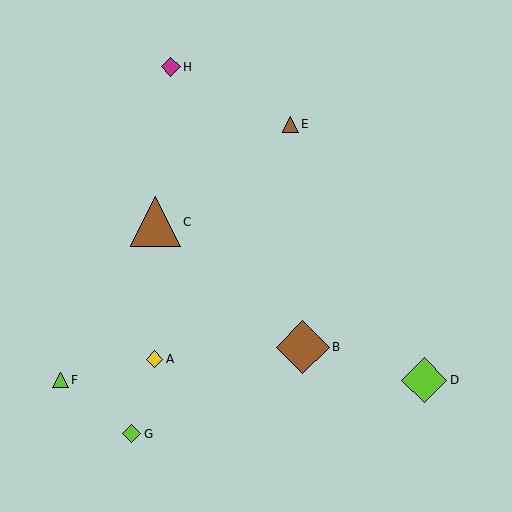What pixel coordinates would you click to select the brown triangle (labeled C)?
Click at (155, 222) to select the brown triangle C.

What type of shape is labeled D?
Shape D is a lime diamond.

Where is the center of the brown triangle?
The center of the brown triangle is at (290, 124).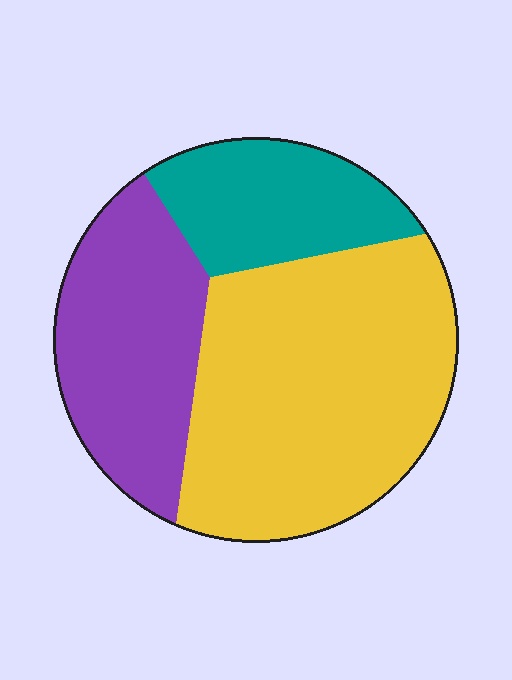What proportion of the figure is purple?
Purple takes up about one quarter (1/4) of the figure.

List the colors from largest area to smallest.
From largest to smallest: yellow, purple, teal.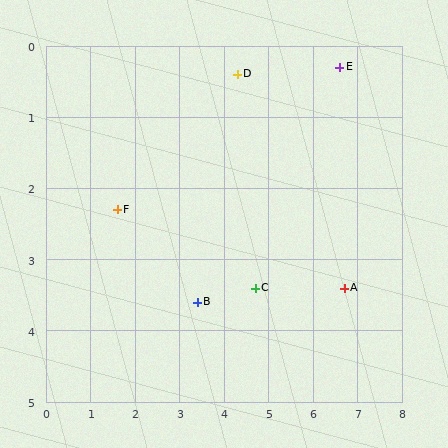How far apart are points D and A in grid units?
Points D and A are about 3.8 grid units apart.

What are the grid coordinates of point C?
Point C is at approximately (4.7, 3.4).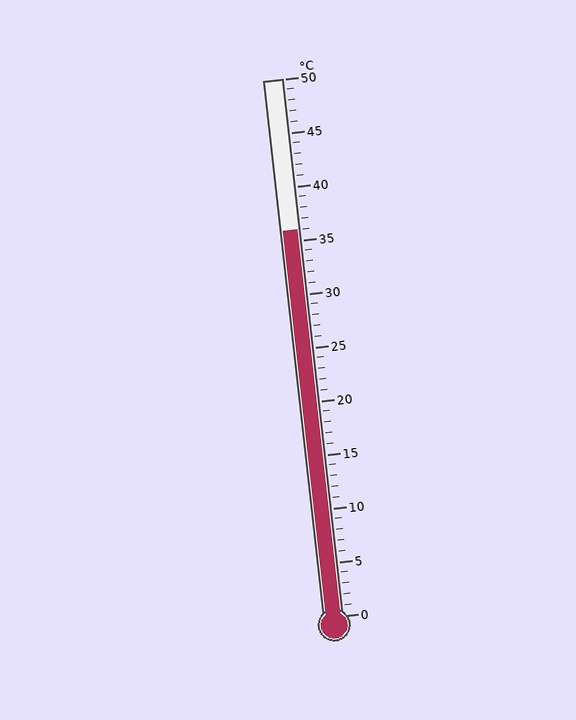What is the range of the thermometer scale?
The thermometer scale ranges from 0°C to 50°C.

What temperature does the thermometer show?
The thermometer shows approximately 36°C.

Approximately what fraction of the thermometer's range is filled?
The thermometer is filled to approximately 70% of its range.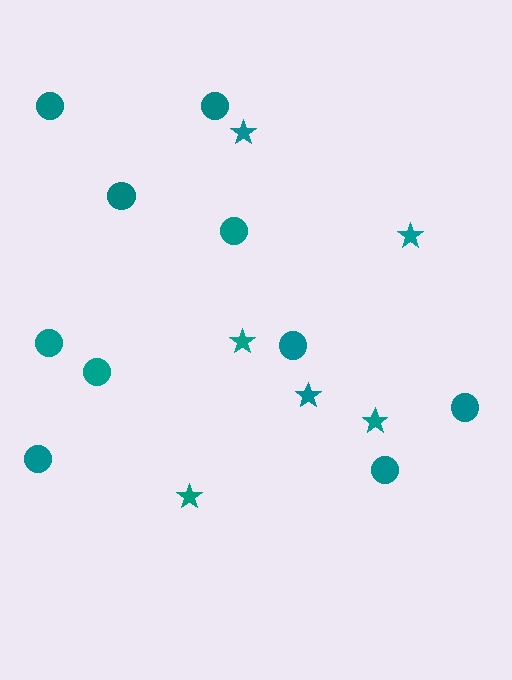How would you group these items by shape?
There are 2 groups: one group of circles (10) and one group of stars (6).